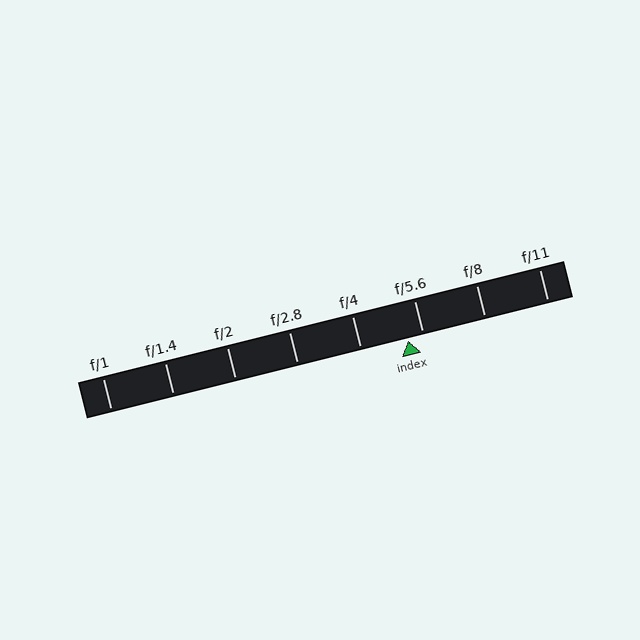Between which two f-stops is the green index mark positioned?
The index mark is between f/4 and f/5.6.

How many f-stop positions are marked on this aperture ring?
There are 8 f-stop positions marked.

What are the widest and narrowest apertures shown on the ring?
The widest aperture shown is f/1 and the narrowest is f/11.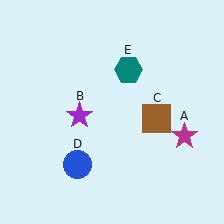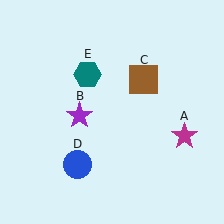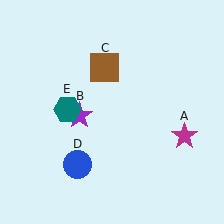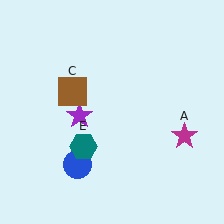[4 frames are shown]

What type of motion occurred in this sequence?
The brown square (object C), teal hexagon (object E) rotated counterclockwise around the center of the scene.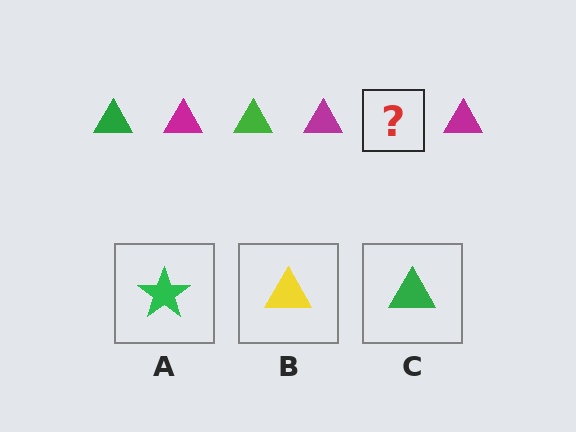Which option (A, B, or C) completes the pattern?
C.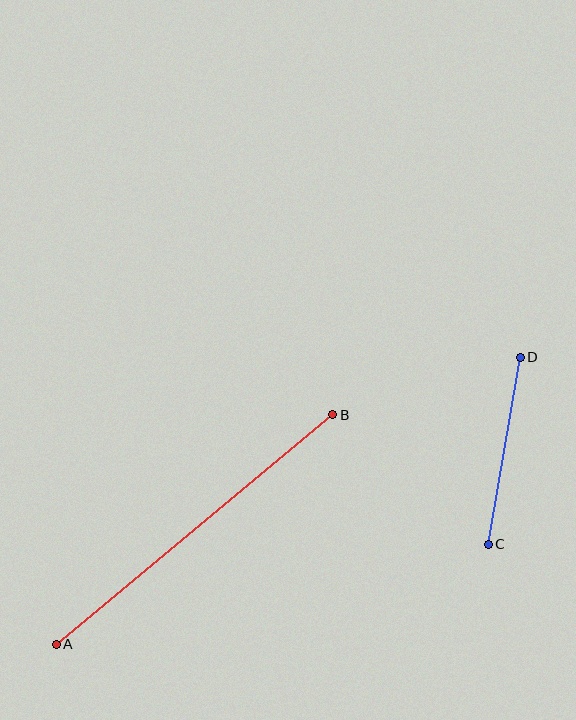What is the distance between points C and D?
The distance is approximately 190 pixels.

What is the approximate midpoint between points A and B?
The midpoint is at approximately (194, 529) pixels.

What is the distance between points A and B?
The distance is approximately 359 pixels.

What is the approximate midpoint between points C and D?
The midpoint is at approximately (504, 451) pixels.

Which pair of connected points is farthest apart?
Points A and B are farthest apart.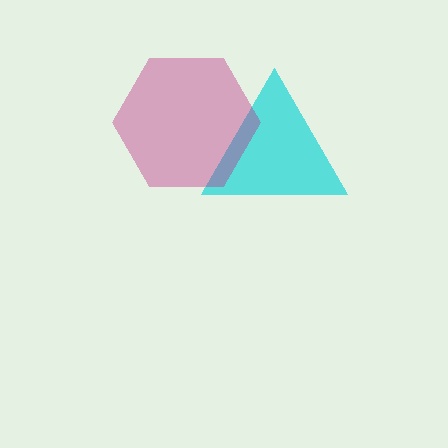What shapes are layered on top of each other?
The layered shapes are: a cyan triangle, a magenta hexagon.